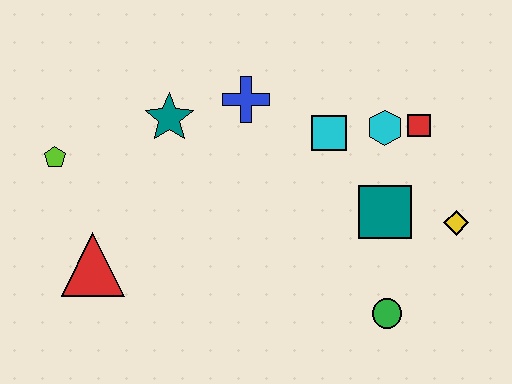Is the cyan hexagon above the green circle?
Yes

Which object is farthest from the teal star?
The yellow diamond is farthest from the teal star.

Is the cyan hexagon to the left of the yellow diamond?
Yes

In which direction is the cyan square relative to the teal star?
The cyan square is to the right of the teal star.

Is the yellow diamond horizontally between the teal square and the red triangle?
No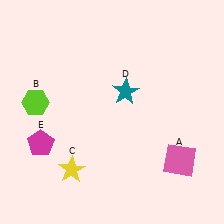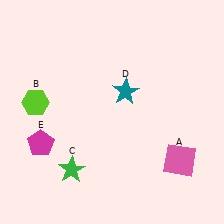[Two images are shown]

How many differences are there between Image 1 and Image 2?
There is 1 difference between the two images.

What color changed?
The star (C) changed from yellow in Image 1 to green in Image 2.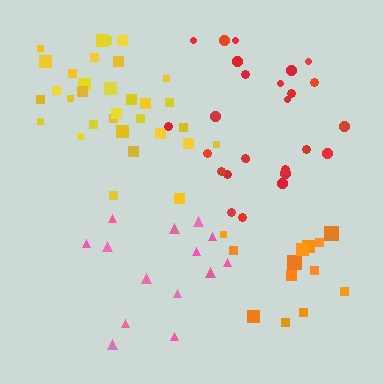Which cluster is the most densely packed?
Yellow.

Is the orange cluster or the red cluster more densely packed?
Red.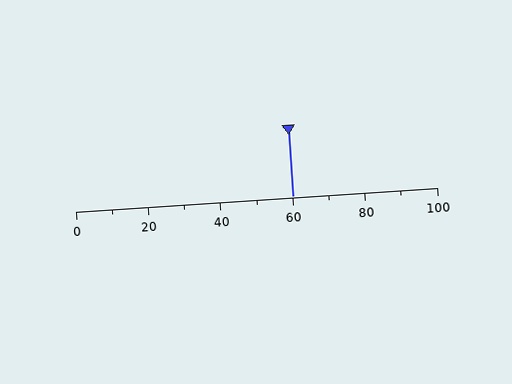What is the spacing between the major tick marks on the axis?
The major ticks are spaced 20 apart.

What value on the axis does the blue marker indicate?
The marker indicates approximately 60.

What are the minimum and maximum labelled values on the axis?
The axis runs from 0 to 100.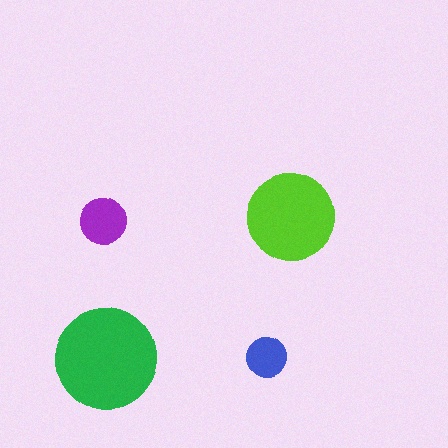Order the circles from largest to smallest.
the green one, the lime one, the purple one, the blue one.